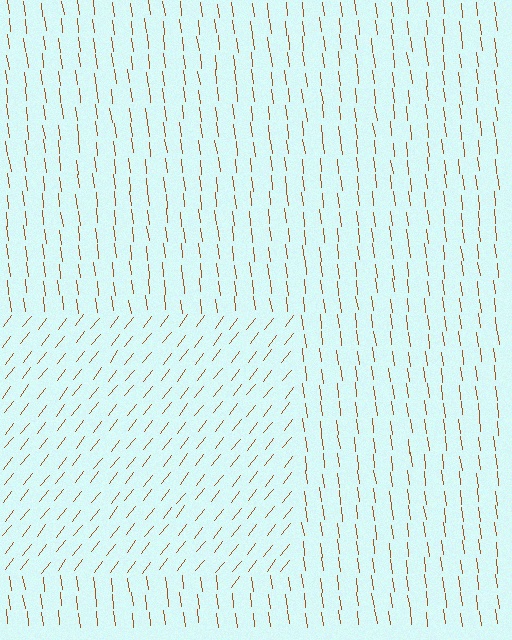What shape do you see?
I see a rectangle.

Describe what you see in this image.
The image is filled with small brown line segments. A rectangle region in the image has lines oriented differently from the surrounding lines, creating a visible texture boundary.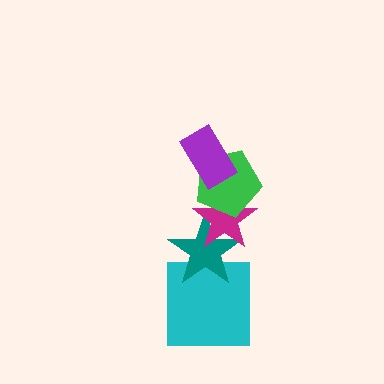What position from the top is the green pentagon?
The green pentagon is 2nd from the top.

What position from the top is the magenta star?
The magenta star is 3rd from the top.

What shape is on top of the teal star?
The magenta star is on top of the teal star.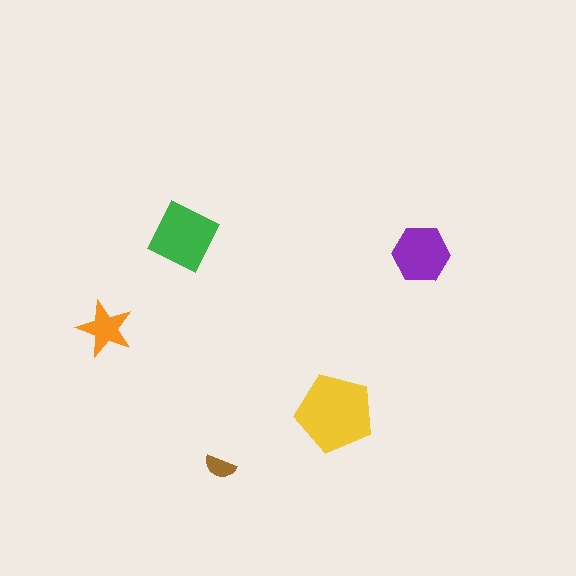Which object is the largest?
The yellow pentagon.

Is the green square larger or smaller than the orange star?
Larger.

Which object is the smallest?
The brown semicircle.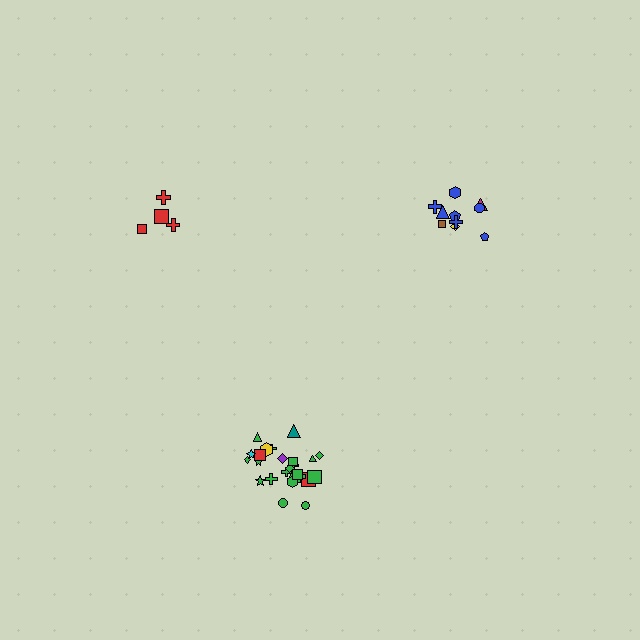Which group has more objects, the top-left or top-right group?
The top-right group.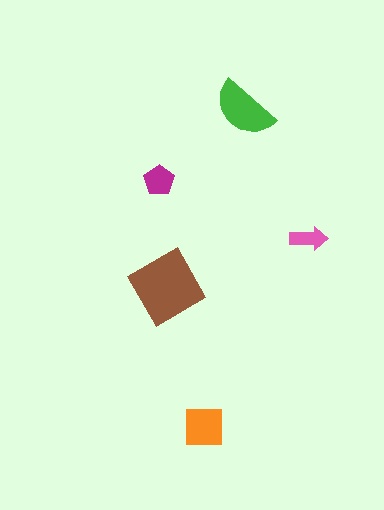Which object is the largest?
The brown diamond.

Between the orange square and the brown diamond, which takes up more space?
The brown diamond.